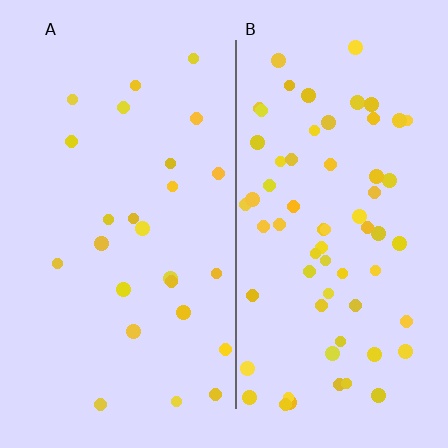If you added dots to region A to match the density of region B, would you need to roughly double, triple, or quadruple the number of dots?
Approximately triple.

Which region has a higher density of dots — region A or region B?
B (the right).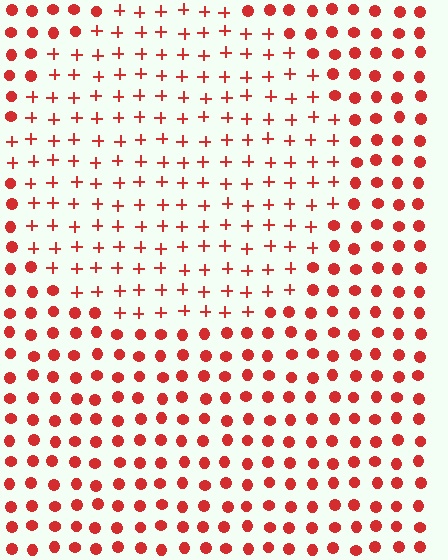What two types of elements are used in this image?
The image uses plus signs inside the circle region and circles outside it.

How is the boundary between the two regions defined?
The boundary is defined by a change in element shape: plus signs inside vs. circles outside. All elements share the same color and spacing.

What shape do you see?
I see a circle.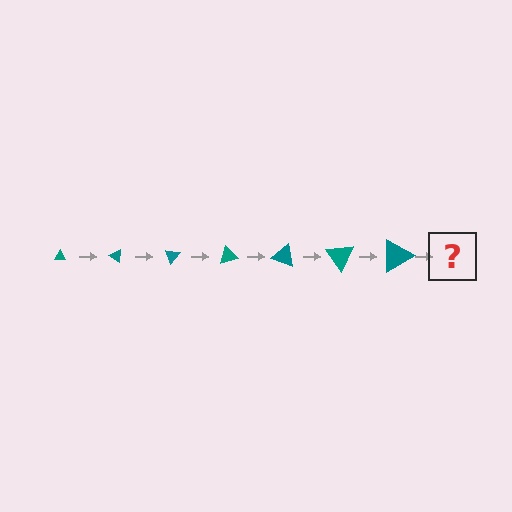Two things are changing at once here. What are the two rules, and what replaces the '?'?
The two rules are that the triangle grows larger each step and it rotates 35 degrees each step. The '?' should be a triangle, larger than the previous one and rotated 245 degrees from the start.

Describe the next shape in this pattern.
It should be a triangle, larger than the previous one and rotated 245 degrees from the start.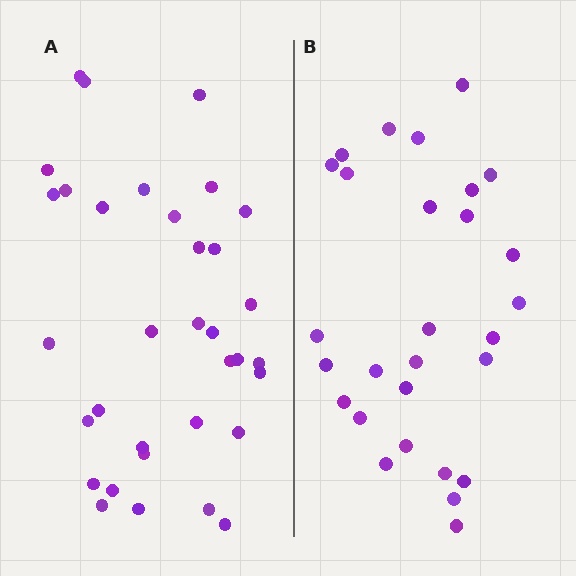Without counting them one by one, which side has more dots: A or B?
Region A (the left region) has more dots.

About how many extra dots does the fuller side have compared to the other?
Region A has about 6 more dots than region B.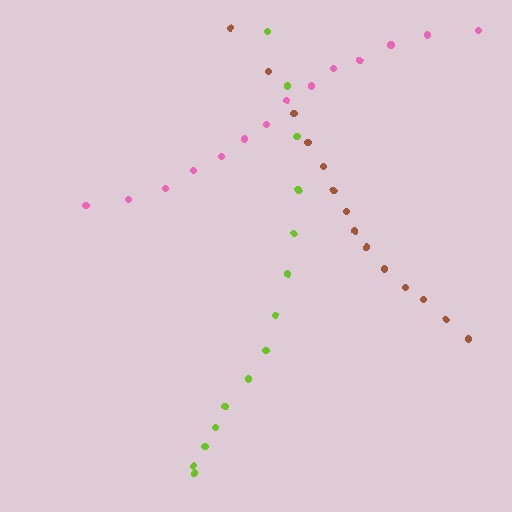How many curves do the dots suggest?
There are 3 distinct paths.